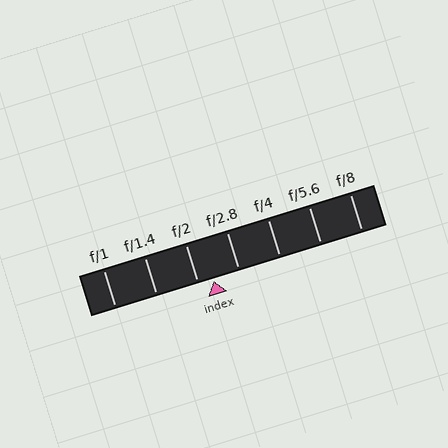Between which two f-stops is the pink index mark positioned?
The index mark is between f/2 and f/2.8.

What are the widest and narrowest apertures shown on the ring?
The widest aperture shown is f/1 and the narrowest is f/8.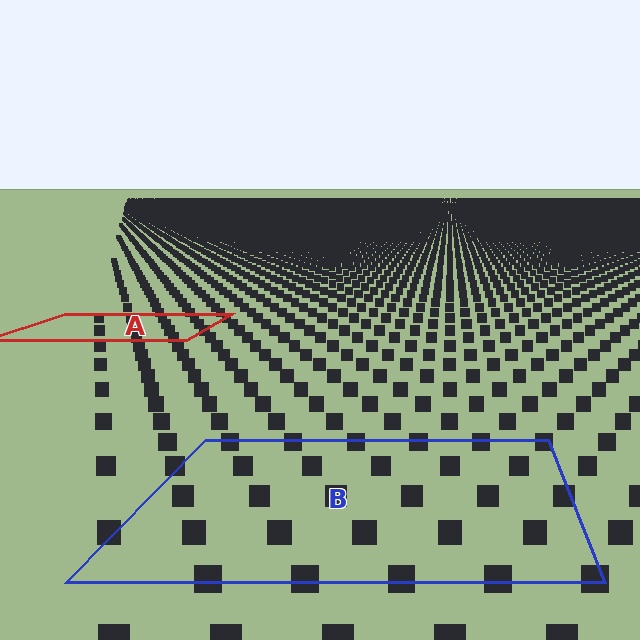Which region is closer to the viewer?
Region B is closer. The texture elements there are larger and more spread out.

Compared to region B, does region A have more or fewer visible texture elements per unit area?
Region A has more texture elements per unit area — they are packed more densely because it is farther away.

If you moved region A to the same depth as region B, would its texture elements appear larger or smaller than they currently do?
They would appear larger. At a closer depth, the same texture elements are projected at a bigger on-screen size.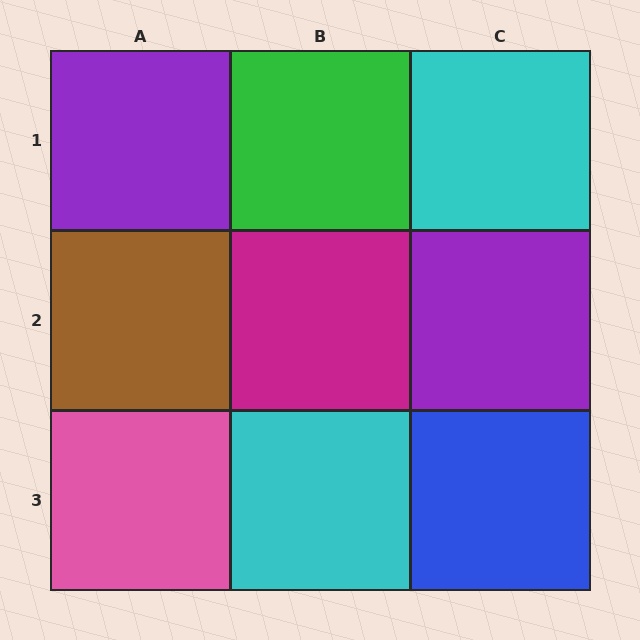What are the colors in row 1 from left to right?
Purple, green, cyan.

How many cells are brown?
1 cell is brown.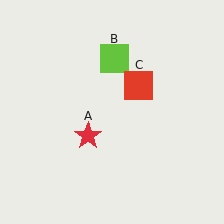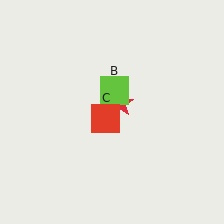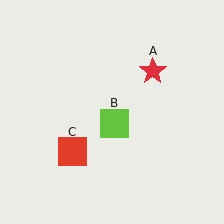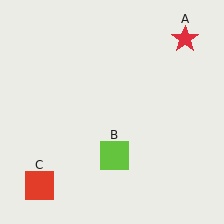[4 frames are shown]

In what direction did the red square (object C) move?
The red square (object C) moved down and to the left.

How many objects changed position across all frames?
3 objects changed position: red star (object A), lime square (object B), red square (object C).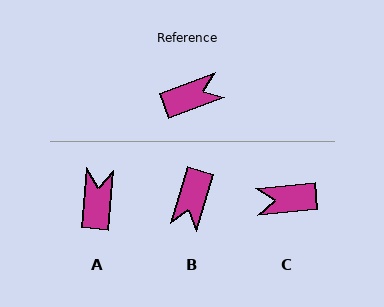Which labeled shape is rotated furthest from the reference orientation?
C, about 164 degrees away.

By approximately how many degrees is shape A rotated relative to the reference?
Approximately 64 degrees counter-clockwise.